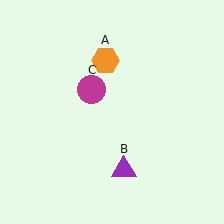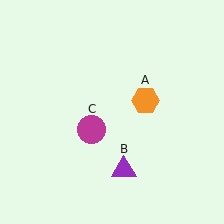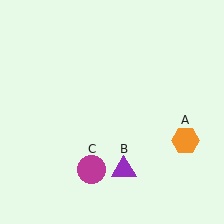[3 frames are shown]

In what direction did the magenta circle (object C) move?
The magenta circle (object C) moved down.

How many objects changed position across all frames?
2 objects changed position: orange hexagon (object A), magenta circle (object C).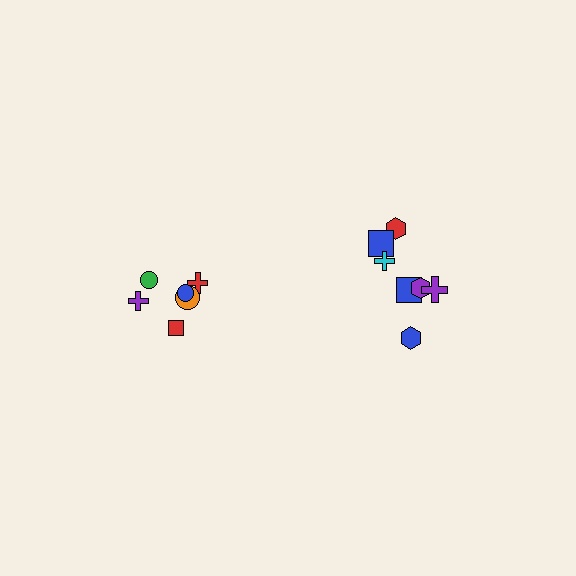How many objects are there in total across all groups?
There are 14 objects.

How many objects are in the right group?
There are 8 objects.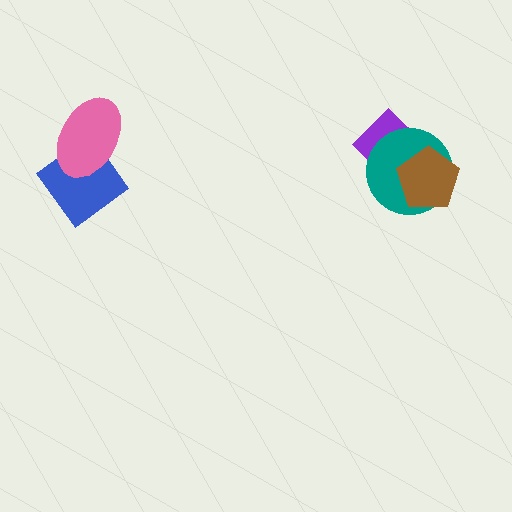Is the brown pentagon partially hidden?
No, no other shape covers it.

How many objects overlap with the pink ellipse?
1 object overlaps with the pink ellipse.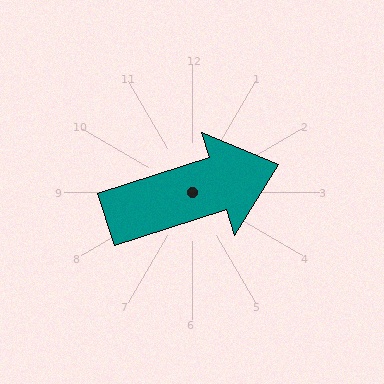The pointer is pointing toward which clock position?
Roughly 2 o'clock.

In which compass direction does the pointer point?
East.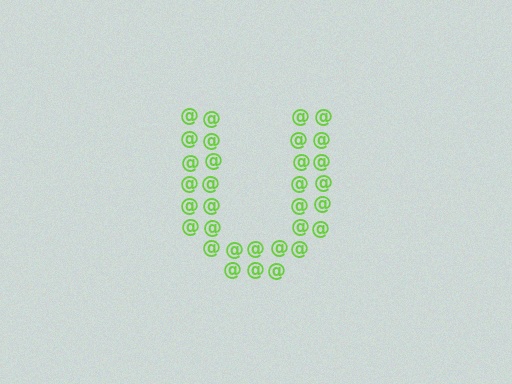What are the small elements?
The small elements are at signs.